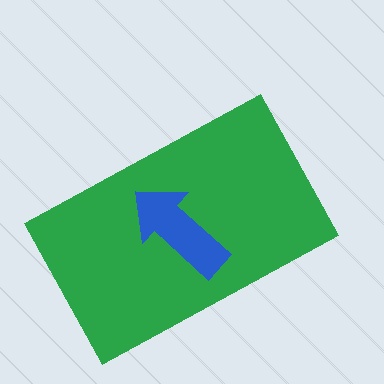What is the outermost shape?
The green rectangle.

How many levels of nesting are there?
2.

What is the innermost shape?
The blue arrow.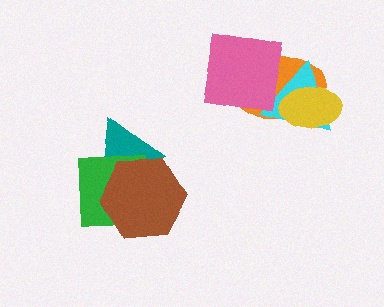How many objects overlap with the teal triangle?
2 objects overlap with the teal triangle.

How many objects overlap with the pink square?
2 objects overlap with the pink square.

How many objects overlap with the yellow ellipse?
2 objects overlap with the yellow ellipse.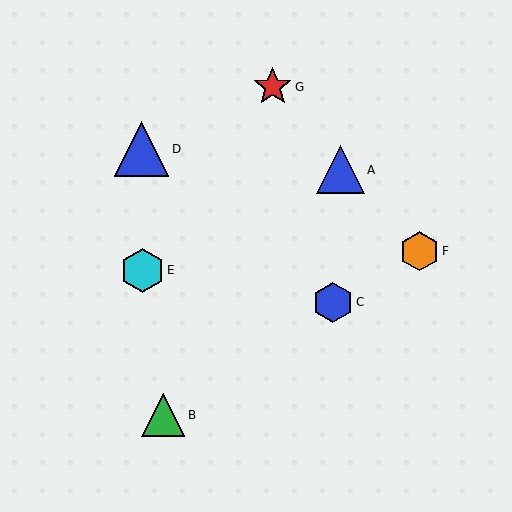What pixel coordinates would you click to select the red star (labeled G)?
Click at (273, 87) to select the red star G.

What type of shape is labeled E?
Shape E is a cyan hexagon.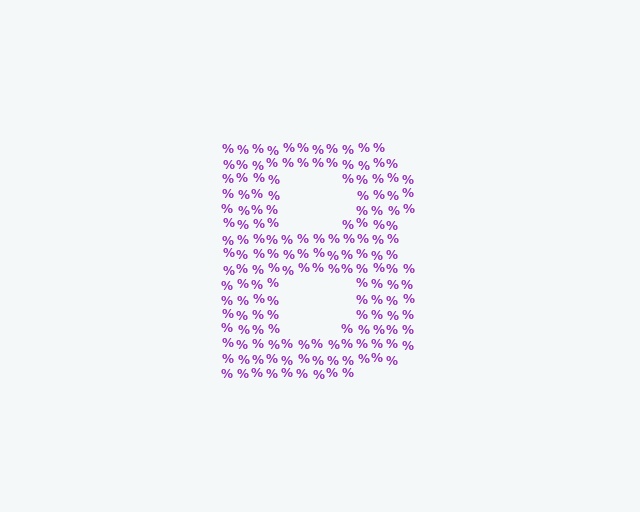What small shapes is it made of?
It is made of small percent signs.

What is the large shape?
The large shape is the letter B.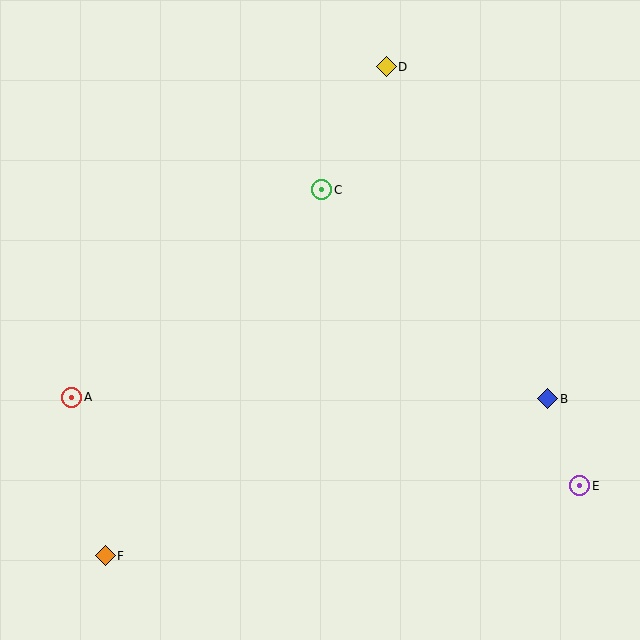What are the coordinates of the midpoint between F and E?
The midpoint between F and E is at (342, 521).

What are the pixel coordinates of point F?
Point F is at (105, 556).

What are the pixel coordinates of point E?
Point E is at (580, 486).